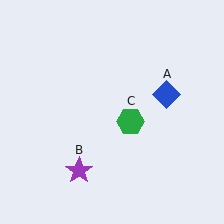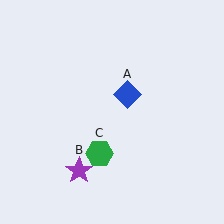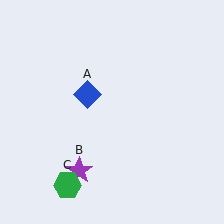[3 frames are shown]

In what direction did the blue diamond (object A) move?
The blue diamond (object A) moved left.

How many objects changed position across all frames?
2 objects changed position: blue diamond (object A), green hexagon (object C).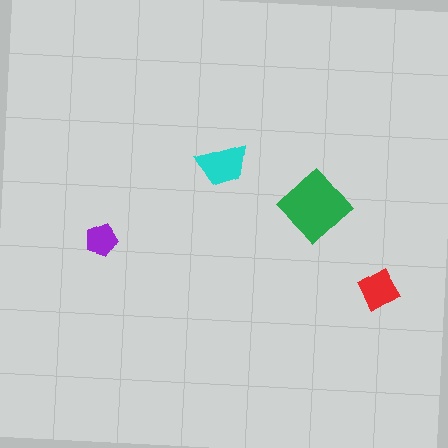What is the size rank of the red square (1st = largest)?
3rd.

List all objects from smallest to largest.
The purple pentagon, the red square, the cyan trapezoid, the green diamond.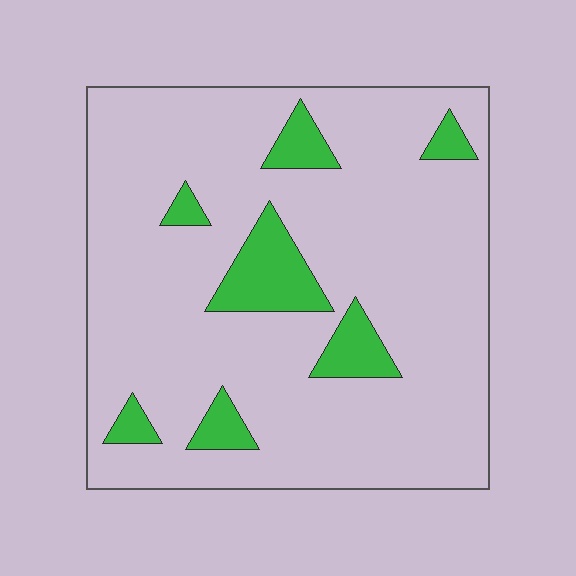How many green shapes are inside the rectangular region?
7.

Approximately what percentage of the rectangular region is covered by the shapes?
Approximately 15%.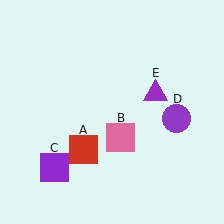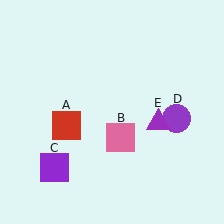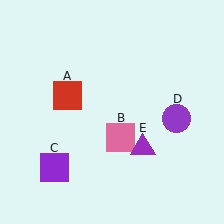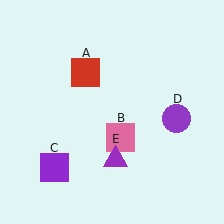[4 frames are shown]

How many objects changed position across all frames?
2 objects changed position: red square (object A), purple triangle (object E).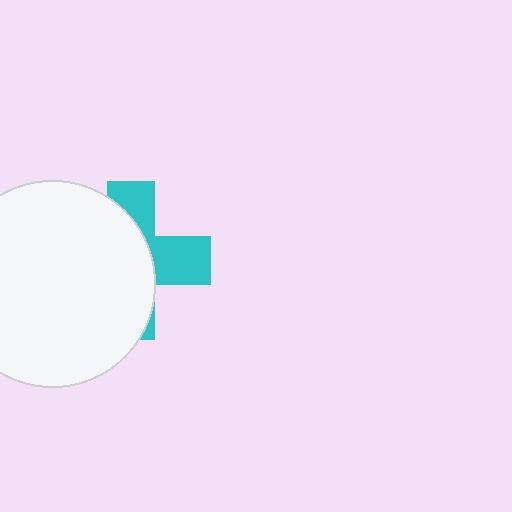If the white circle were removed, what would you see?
You would see the complete cyan cross.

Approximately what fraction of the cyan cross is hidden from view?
Roughly 62% of the cyan cross is hidden behind the white circle.